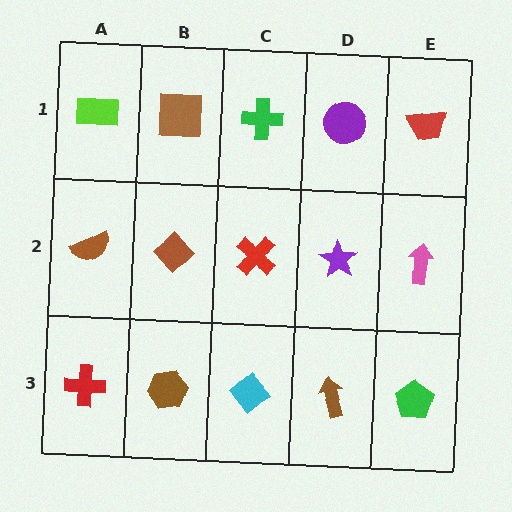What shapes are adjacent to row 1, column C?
A red cross (row 2, column C), a brown square (row 1, column B), a purple circle (row 1, column D).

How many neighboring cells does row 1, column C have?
3.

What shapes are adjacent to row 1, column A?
A brown semicircle (row 2, column A), a brown square (row 1, column B).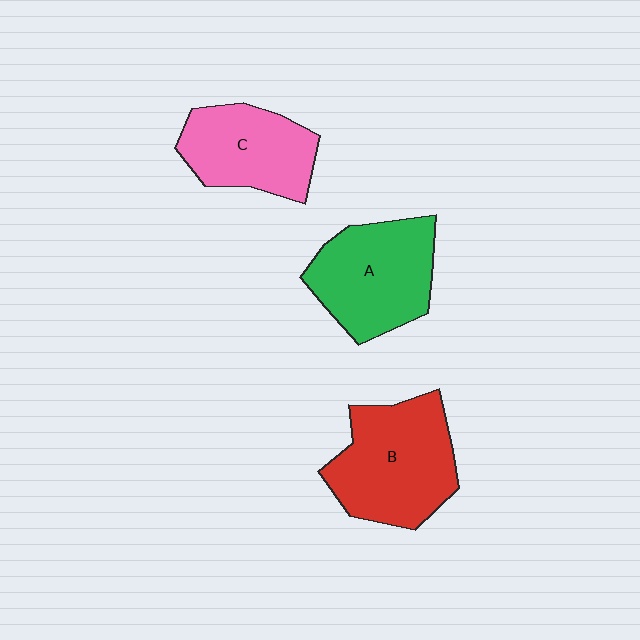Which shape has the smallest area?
Shape C (pink).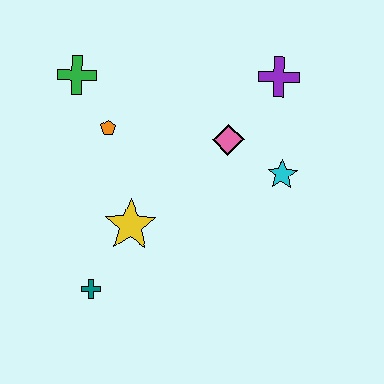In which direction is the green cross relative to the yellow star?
The green cross is above the yellow star.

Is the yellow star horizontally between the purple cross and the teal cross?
Yes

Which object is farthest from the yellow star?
The purple cross is farthest from the yellow star.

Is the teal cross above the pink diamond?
No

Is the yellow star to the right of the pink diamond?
No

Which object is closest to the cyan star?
The pink diamond is closest to the cyan star.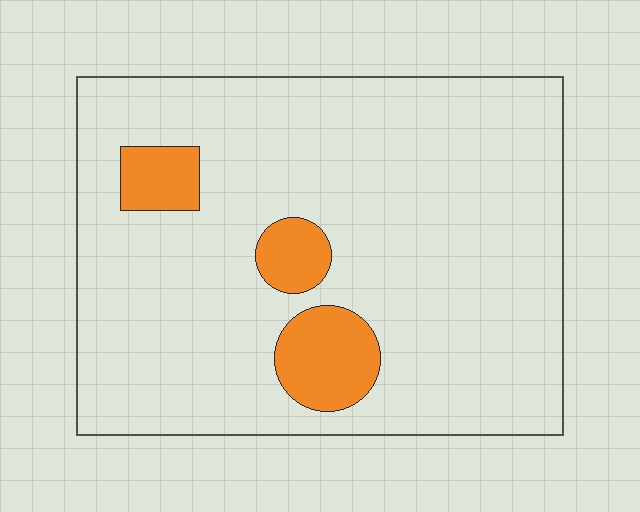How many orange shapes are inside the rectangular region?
3.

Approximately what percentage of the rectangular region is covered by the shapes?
Approximately 10%.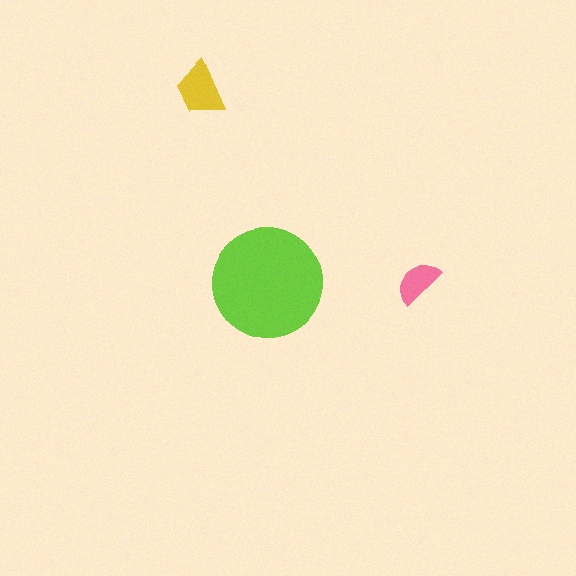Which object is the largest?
The lime circle.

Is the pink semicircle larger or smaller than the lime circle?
Smaller.